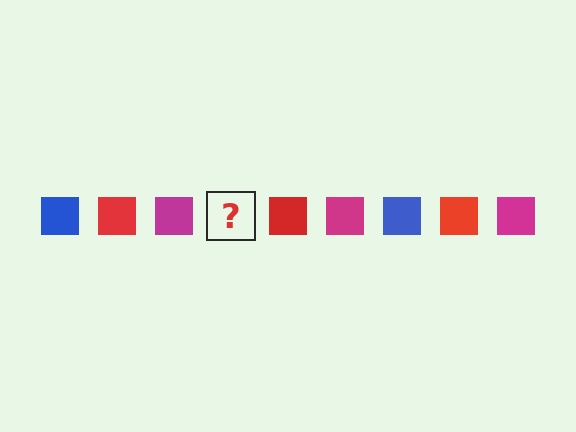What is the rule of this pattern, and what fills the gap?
The rule is that the pattern cycles through blue, red, magenta squares. The gap should be filled with a blue square.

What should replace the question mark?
The question mark should be replaced with a blue square.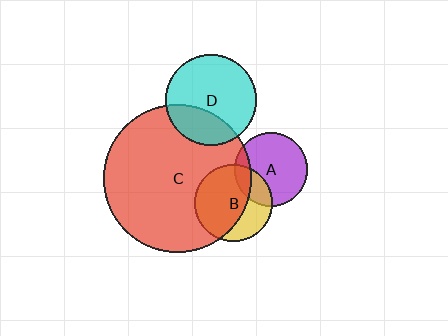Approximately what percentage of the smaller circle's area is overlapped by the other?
Approximately 15%.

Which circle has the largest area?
Circle C (red).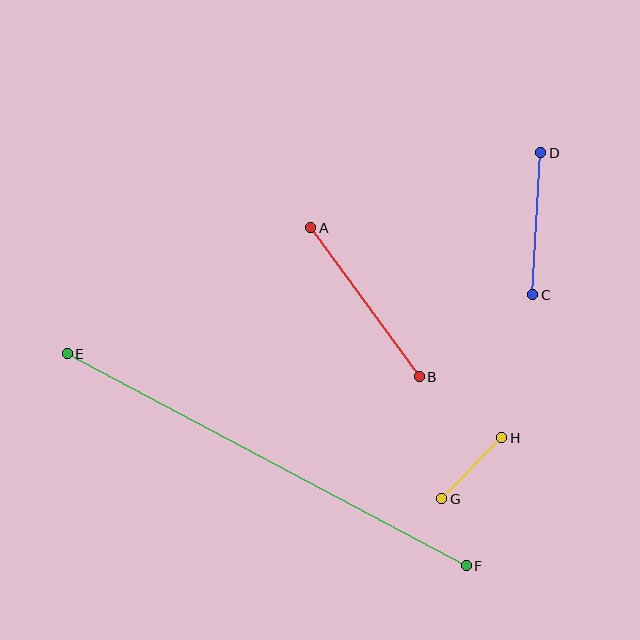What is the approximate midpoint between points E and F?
The midpoint is at approximately (267, 460) pixels.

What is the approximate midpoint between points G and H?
The midpoint is at approximately (472, 468) pixels.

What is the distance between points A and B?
The distance is approximately 184 pixels.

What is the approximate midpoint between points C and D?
The midpoint is at approximately (537, 224) pixels.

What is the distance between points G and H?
The distance is approximately 85 pixels.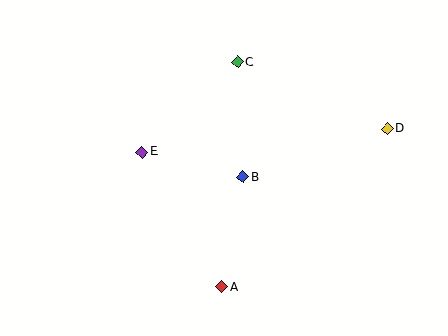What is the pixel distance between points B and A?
The distance between B and A is 112 pixels.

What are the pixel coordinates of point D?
Point D is at (387, 129).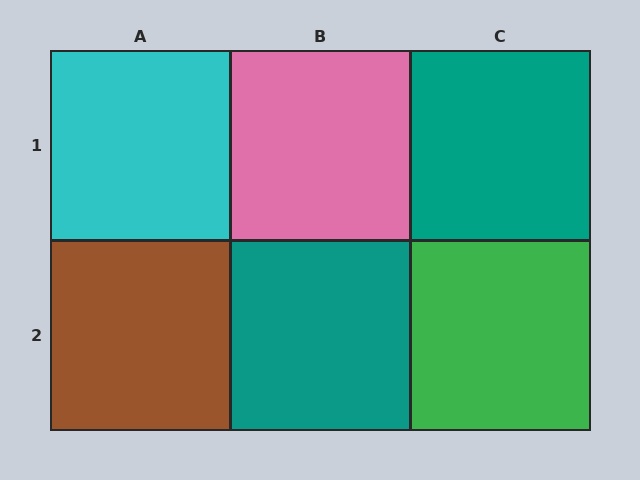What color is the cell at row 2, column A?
Brown.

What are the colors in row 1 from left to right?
Cyan, pink, teal.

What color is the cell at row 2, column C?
Green.